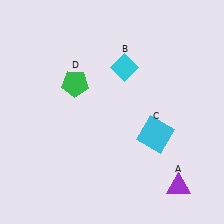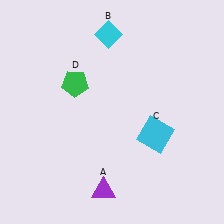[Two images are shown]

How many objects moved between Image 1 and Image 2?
2 objects moved between the two images.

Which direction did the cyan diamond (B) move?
The cyan diamond (B) moved up.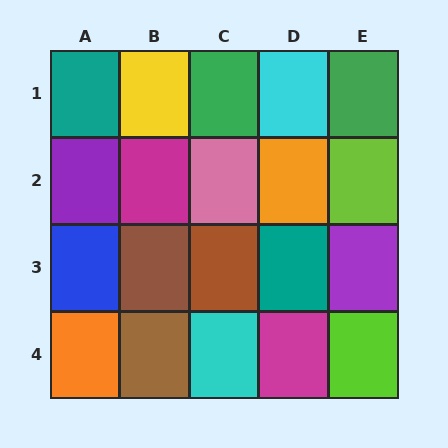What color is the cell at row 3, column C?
Brown.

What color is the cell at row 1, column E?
Green.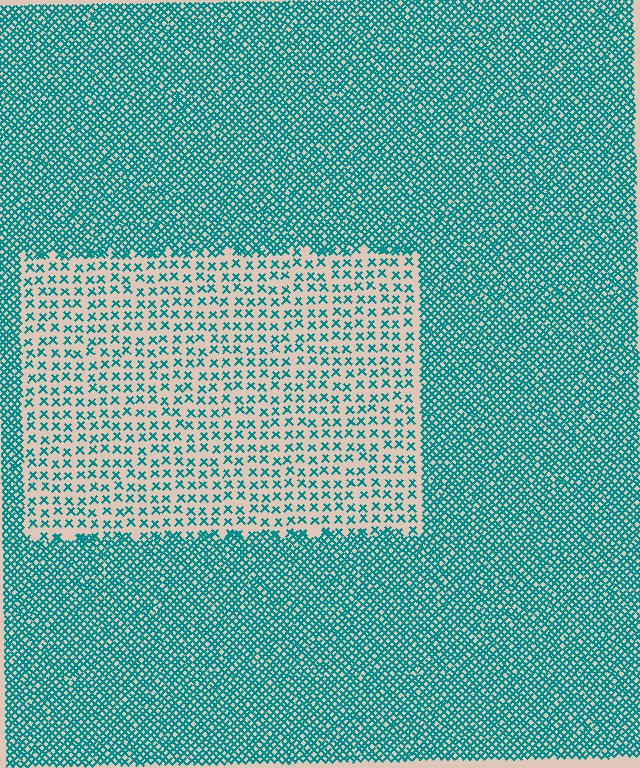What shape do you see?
I see a rectangle.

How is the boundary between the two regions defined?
The boundary is defined by a change in element density (approximately 2.8x ratio). All elements are the same color, size, and shape.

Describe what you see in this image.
The image contains small teal elements arranged at two different densities. A rectangle-shaped region is visible where the elements are less densely packed than the surrounding area.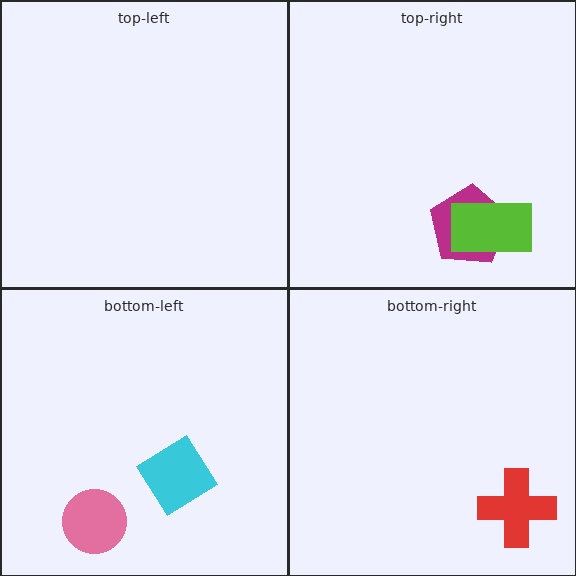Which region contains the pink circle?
The bottom-left region.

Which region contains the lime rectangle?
The top-right region.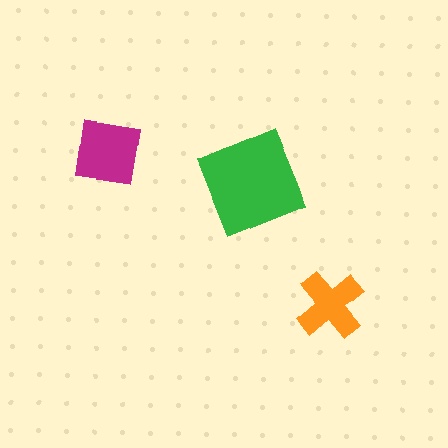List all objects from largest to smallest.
The green diamond, the magenta square, the orange cross.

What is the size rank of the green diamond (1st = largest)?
1st.